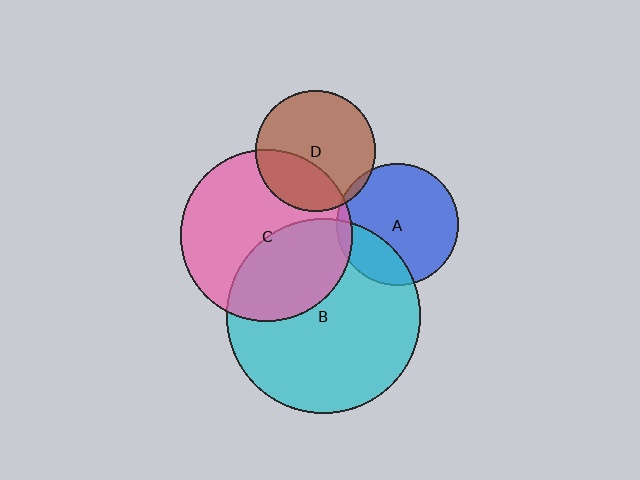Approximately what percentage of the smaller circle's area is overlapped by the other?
Approximately 30%.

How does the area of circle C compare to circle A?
Approximately 2.0 times.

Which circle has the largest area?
Circle B (cyan).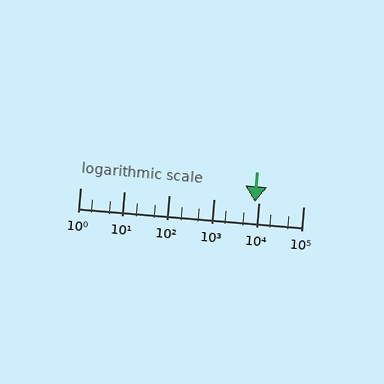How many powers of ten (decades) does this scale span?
The scale spans 5 decades, from 1 to 100000.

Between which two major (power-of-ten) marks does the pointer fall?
The pointer is between 1000 and 10000.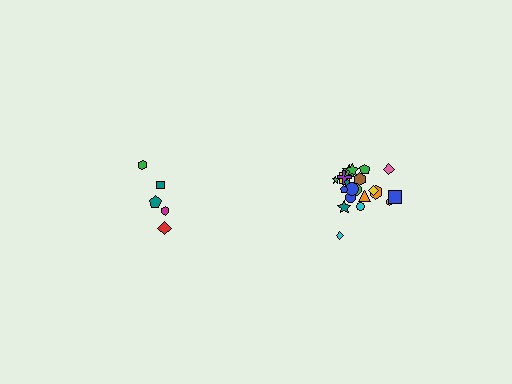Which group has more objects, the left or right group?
The right group.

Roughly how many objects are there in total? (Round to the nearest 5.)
Roughly 25 objects in total.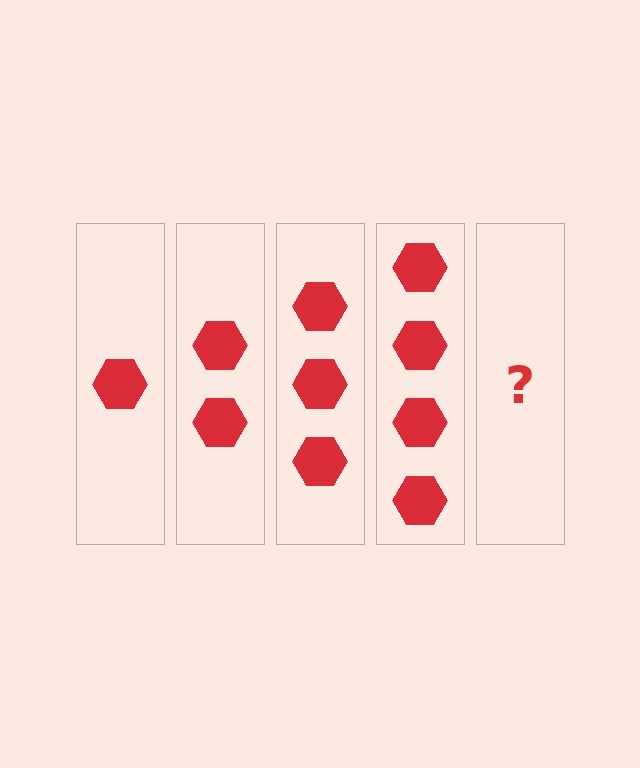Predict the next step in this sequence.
The next step is 5 hexagons.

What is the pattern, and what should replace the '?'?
The pattern is that each step adds one more hexagon. The '?' should be 5 hexagons.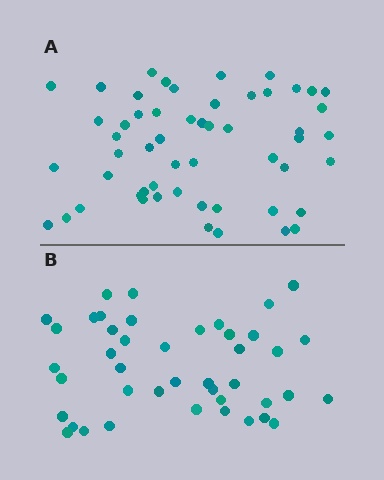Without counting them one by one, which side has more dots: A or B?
Region A (the top region) has more dots.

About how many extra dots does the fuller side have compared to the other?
Region A has roughly 12 or so more dots than region B.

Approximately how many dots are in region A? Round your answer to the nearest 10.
About 50 dots. (The exact count is 54, which rounds to 50.)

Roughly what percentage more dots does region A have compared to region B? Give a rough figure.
About 25% more.